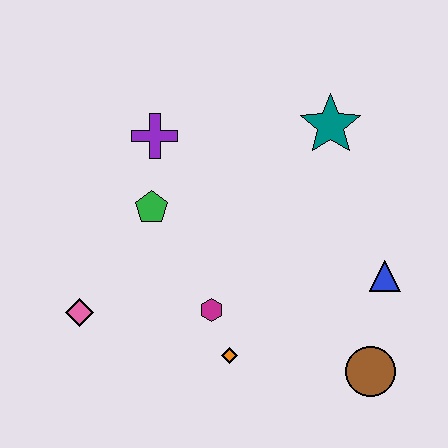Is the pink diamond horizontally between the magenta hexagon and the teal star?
No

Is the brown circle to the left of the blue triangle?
Yes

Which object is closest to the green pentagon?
The purple cross is closest to the green pentagon.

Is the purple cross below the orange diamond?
No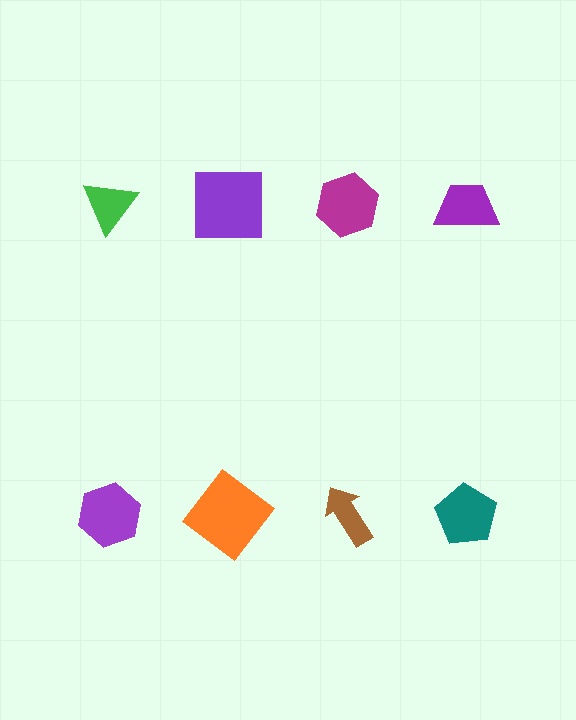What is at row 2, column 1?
A purple hexagon.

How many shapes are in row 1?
4 shapes.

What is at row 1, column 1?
A green triangle.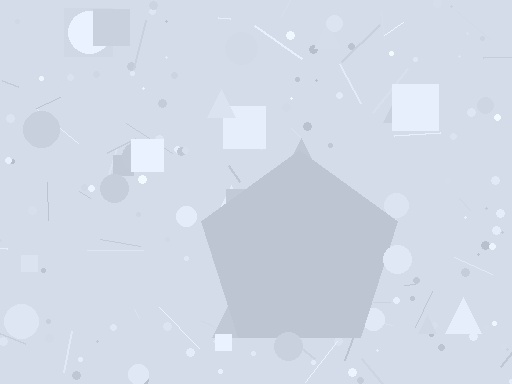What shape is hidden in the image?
A pentagon is hidden in the image.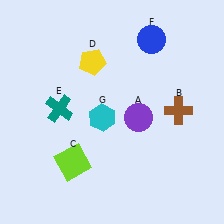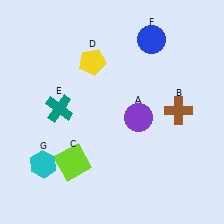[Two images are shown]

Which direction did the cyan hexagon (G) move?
The cyan hexagon (G) moved left.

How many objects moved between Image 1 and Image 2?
1 object moved between the two images.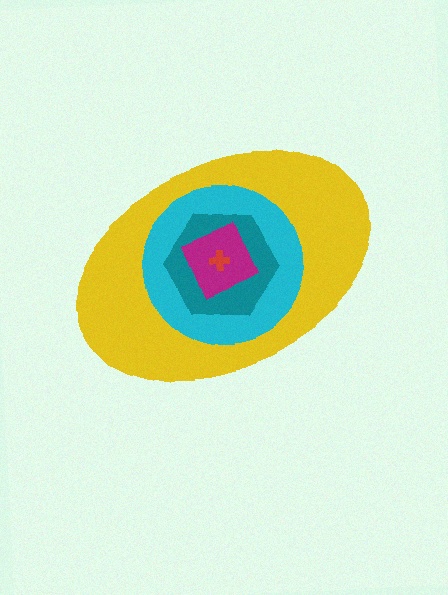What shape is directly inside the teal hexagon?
The magenta diamond.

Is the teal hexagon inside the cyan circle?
Yes.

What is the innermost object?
The red cross.